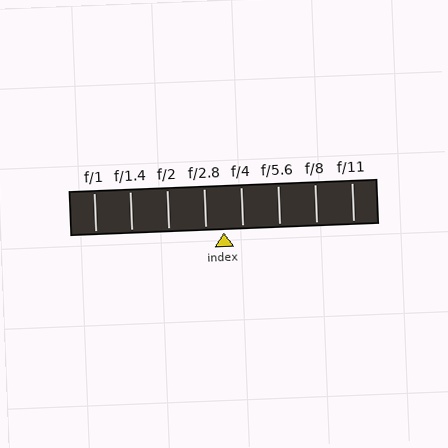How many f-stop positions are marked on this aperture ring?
There are 8 f-stop positions marked.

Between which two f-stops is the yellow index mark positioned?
The index mark is between f/2.8 and f/4.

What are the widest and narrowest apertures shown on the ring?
The widest aperture shown is f/1 and the narrowest is f/11.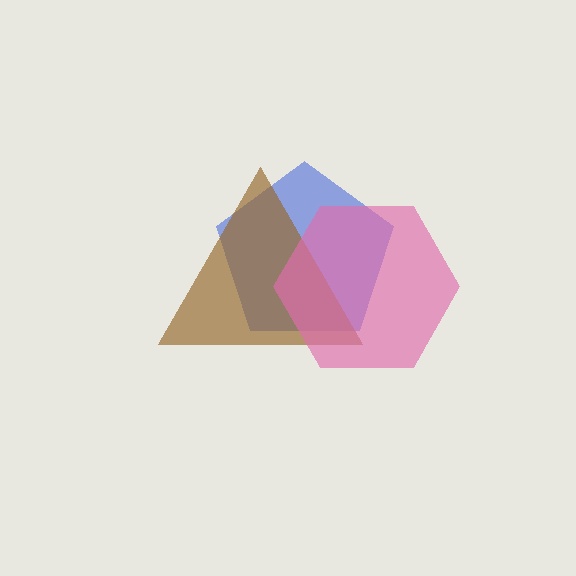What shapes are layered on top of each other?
The layered shapes are: a blue pentagon, a brown triangle, a pink hexagon.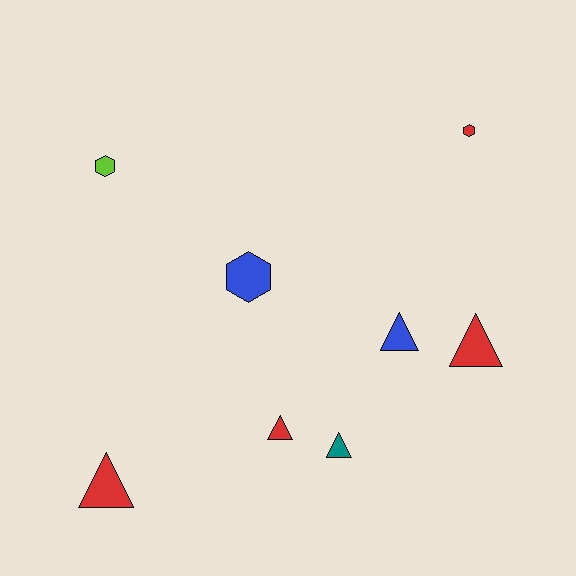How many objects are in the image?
There are 8 objects.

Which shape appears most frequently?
Triangle, with 5 objects.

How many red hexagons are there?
There is 1 red hexagon.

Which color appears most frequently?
Red, with 4 objects.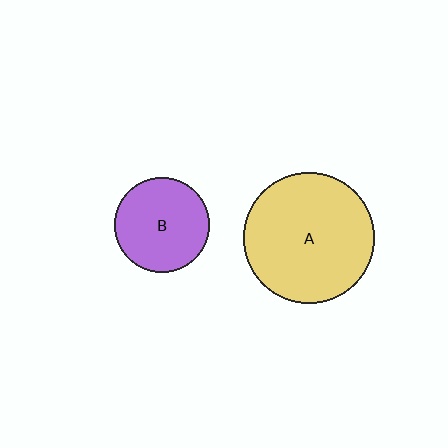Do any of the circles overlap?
No, none of the circles overlap.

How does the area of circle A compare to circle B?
Approximately 1.9 times.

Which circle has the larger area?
Circle A (yellow).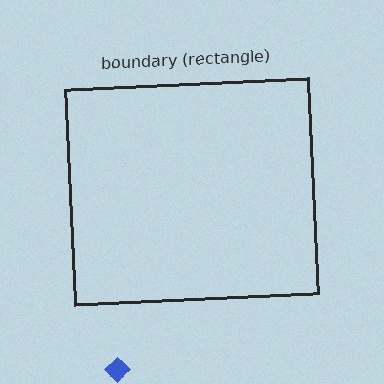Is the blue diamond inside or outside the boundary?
Outside.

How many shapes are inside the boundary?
0 inside, 1 outside.